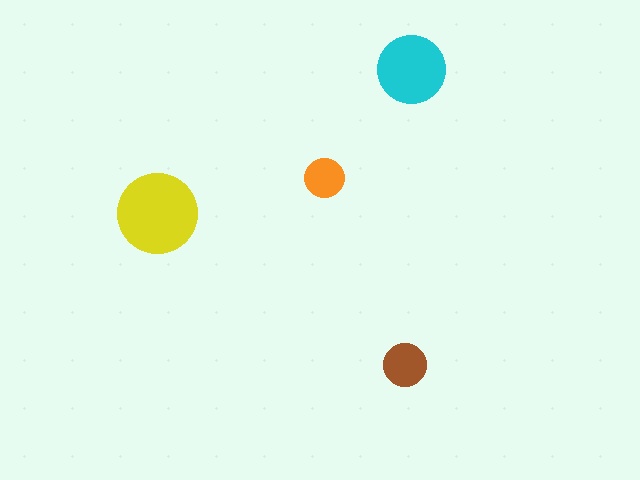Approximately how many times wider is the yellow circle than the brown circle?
About 2 times wider.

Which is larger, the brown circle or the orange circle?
The brown one.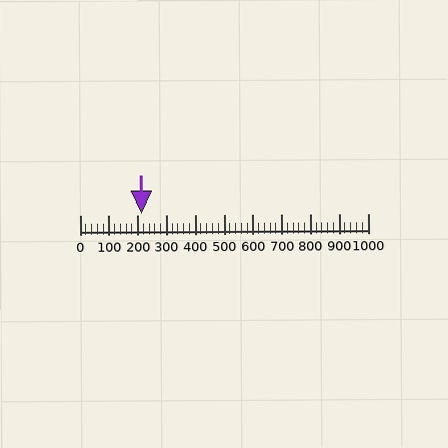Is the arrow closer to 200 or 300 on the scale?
The arrow is closer to 200.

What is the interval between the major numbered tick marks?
The major tick marks are spaced 100 units apart.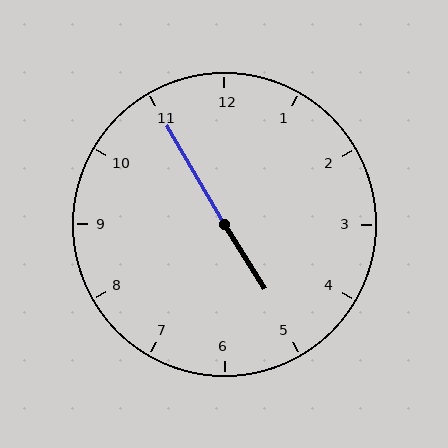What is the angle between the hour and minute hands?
Approximately 178 degrees.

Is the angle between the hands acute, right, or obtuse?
It is obtuse.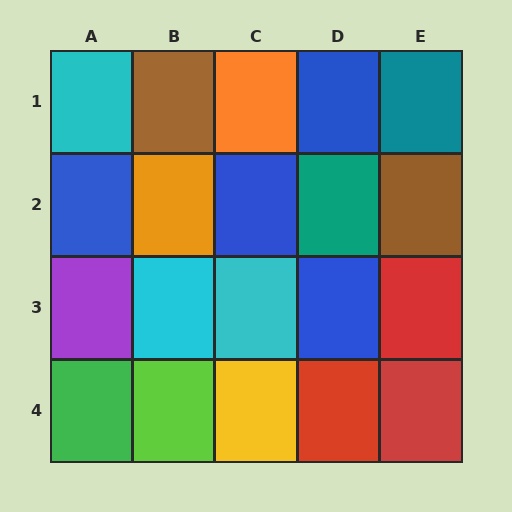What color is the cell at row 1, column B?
Brown.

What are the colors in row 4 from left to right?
Green, lime, yellow, red, red.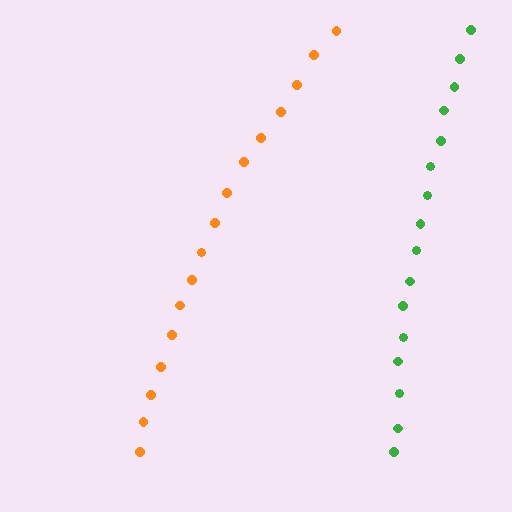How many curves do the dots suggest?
There are 2 distinct paths.